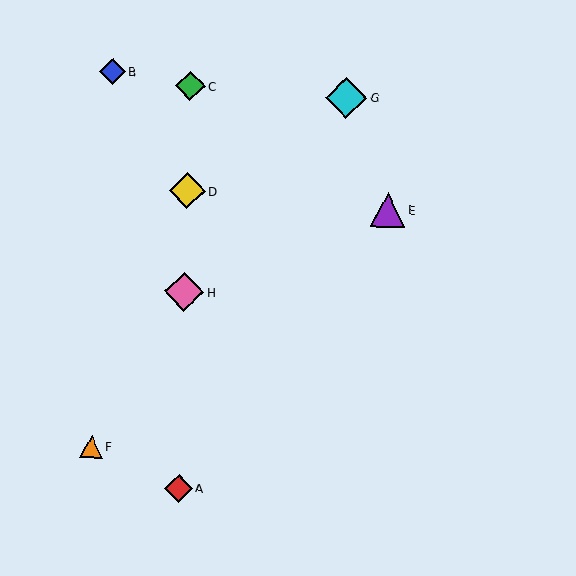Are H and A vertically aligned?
Yes, both are at x≈184.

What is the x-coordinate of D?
Object D is at x≈187.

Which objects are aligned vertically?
Objects A, C, D, H are aligned vertically.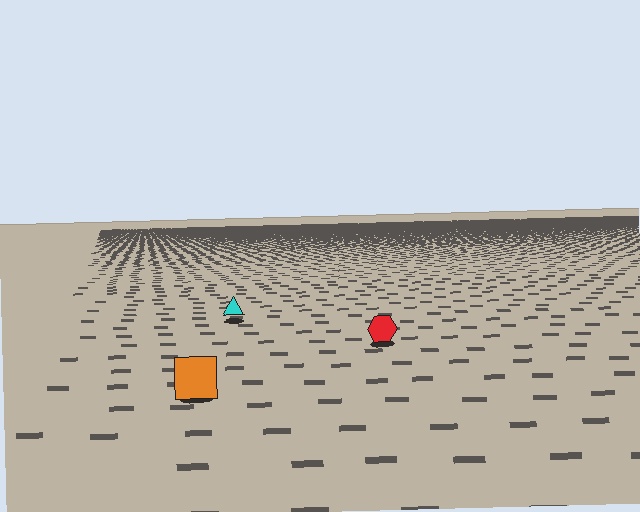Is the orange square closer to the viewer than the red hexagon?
Yes. The orange square is closer — you can tell from the texture gradient: the ground texture is coarser near it.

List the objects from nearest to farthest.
From nearest to farthest: the orange square, the red hexagon, the cyan triangle.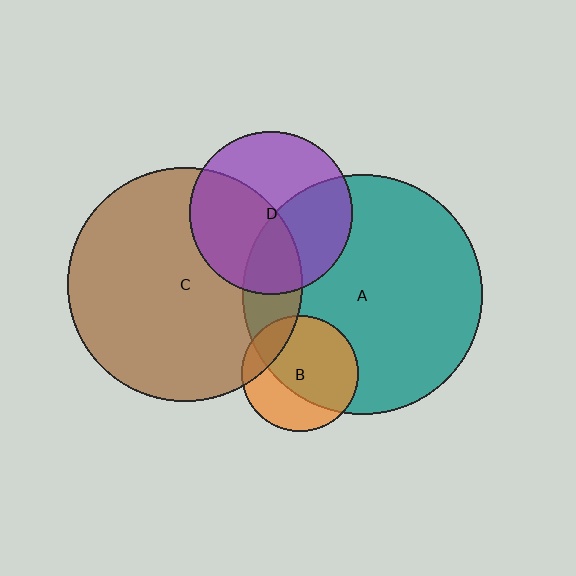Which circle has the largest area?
Circle A (teal).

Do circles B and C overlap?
Yes.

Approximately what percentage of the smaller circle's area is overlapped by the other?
Approximately 15%.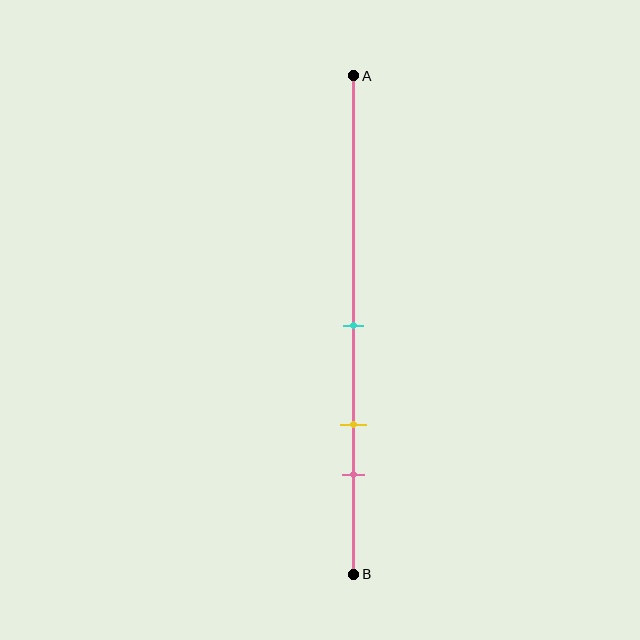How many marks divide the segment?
There are 3 marks dividing the segment.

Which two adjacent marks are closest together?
The yellow and pink marks are the closest adjacent pair.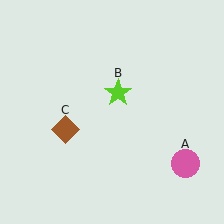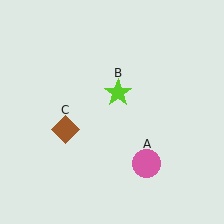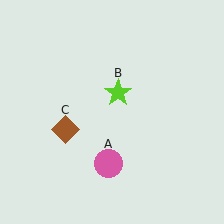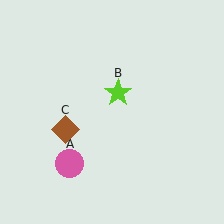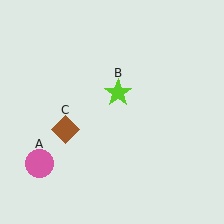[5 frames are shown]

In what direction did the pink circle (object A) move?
The pink circle (object A) moved left.